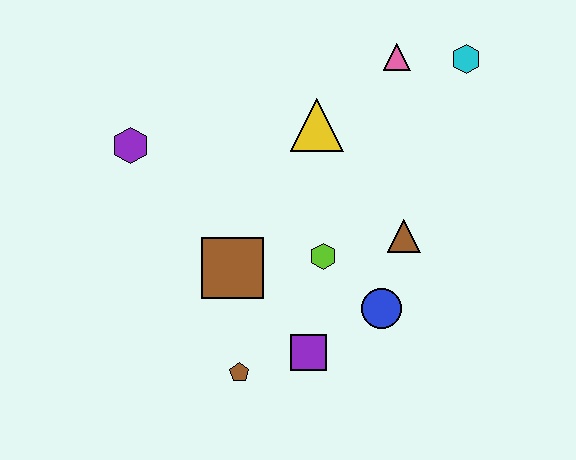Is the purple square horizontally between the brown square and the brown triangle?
Yes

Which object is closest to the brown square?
The lime hexagon is closest to the brown square.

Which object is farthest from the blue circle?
The purple hexagon is farthest from the blue circle.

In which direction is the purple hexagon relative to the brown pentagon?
The purple hexagon is above the brown pentagon.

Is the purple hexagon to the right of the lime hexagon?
No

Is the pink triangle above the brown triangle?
Yes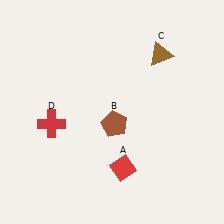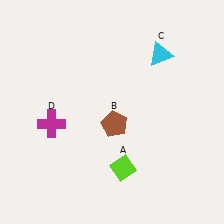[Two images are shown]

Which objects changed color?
A changed from red to lime. C changed from brown to cyan. D changed from red to magenta.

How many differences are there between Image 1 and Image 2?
There are 3 differences between the two images.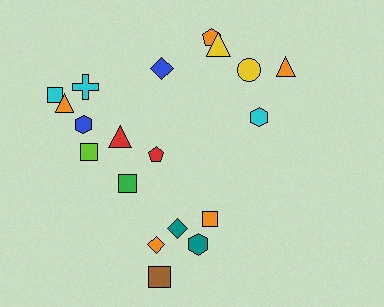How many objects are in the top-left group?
There are 8 objects.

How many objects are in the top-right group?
There are 5 objects.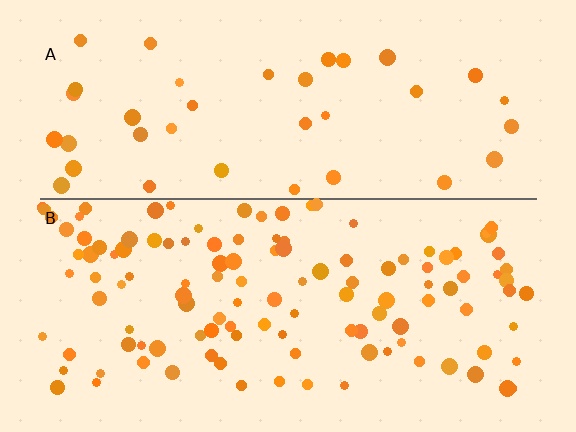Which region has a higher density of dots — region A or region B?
B (the bottom).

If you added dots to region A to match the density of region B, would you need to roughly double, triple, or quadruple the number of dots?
Approximately triple.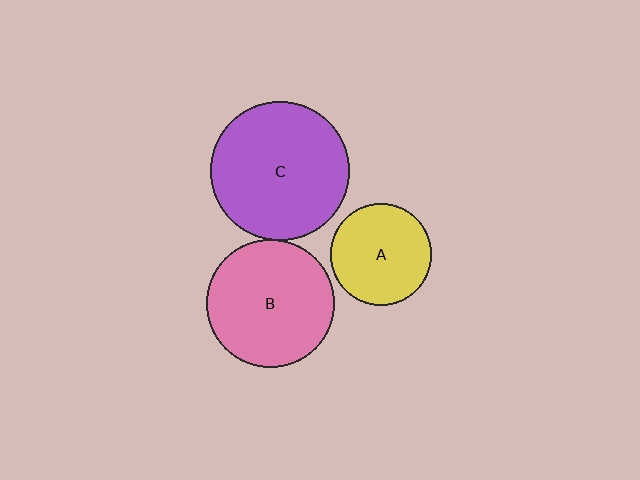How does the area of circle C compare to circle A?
Approximately 1.9 times.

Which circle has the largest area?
Circle C (purple).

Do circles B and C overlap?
Yes.